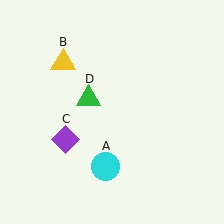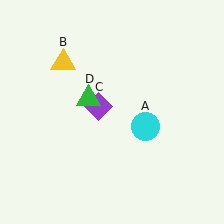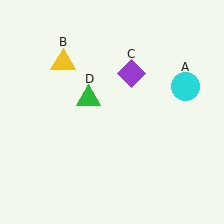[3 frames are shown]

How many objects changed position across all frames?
2 objects changed position: cyan circle (object A), purple diamond (object C).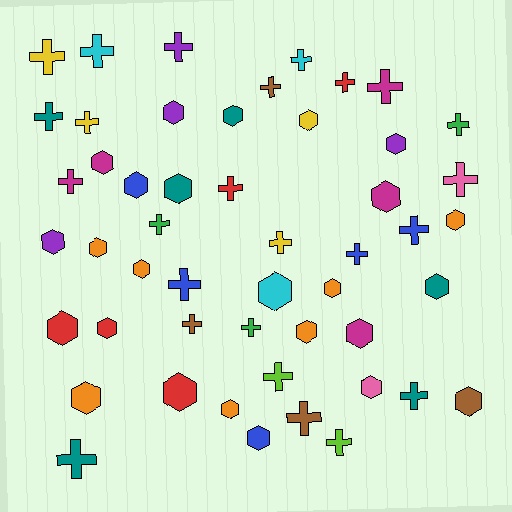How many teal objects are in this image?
There are 6 teal objects.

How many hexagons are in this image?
There are 25 hexagons.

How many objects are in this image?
There are 50 objects.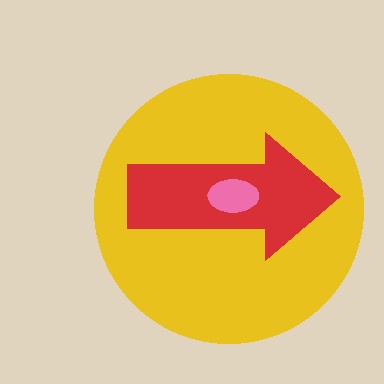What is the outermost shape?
The yellow circle.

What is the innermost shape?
The pink ellipse.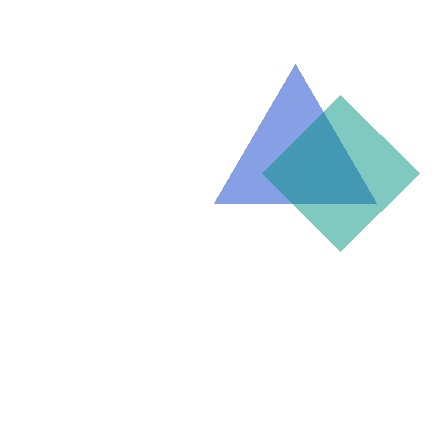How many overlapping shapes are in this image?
There are 2 overlapping shapes in the image.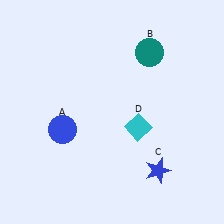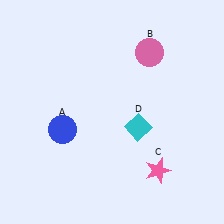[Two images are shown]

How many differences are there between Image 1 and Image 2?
There are 2 differences between the two images.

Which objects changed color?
B changed from teal to pink. C changed from blue to pink.